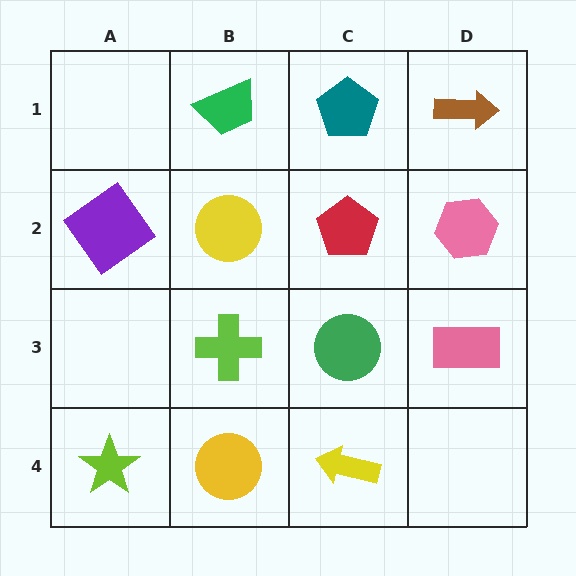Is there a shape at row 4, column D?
No, that cell is empty.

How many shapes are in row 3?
3 shapes.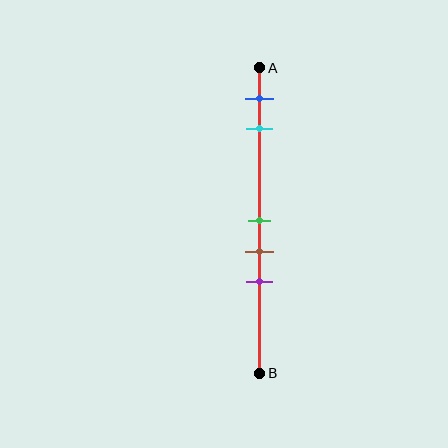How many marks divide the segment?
There are 5 marks dividing the segment.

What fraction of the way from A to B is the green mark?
The green mark is approximately 50% (0.5) of the way from A to B.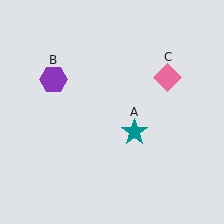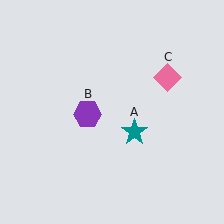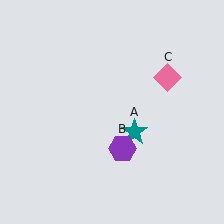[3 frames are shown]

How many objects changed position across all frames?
1 object changed position: purple hexagon (object B).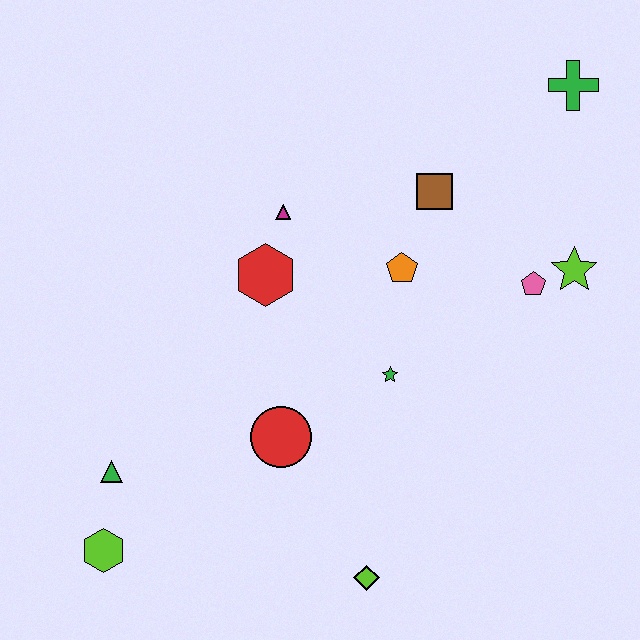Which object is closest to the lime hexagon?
The green triangle is closest to the lime hexagon.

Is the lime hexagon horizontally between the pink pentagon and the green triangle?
No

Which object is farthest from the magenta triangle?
The lime hexagon is farthest from the magenta triangle.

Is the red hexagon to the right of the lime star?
No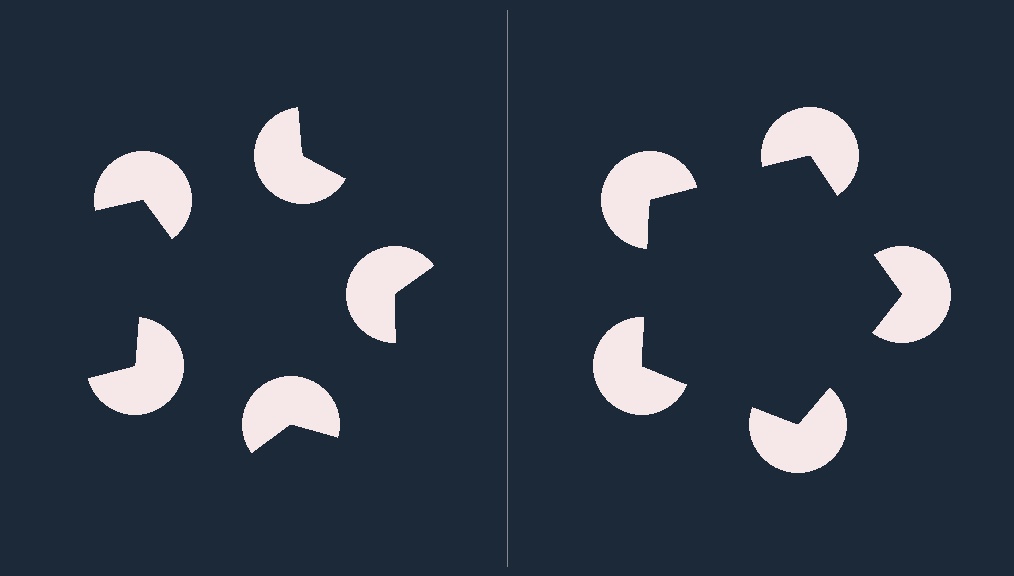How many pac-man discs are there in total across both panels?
10 — 5 on each side.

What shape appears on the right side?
An illusory pentagon.